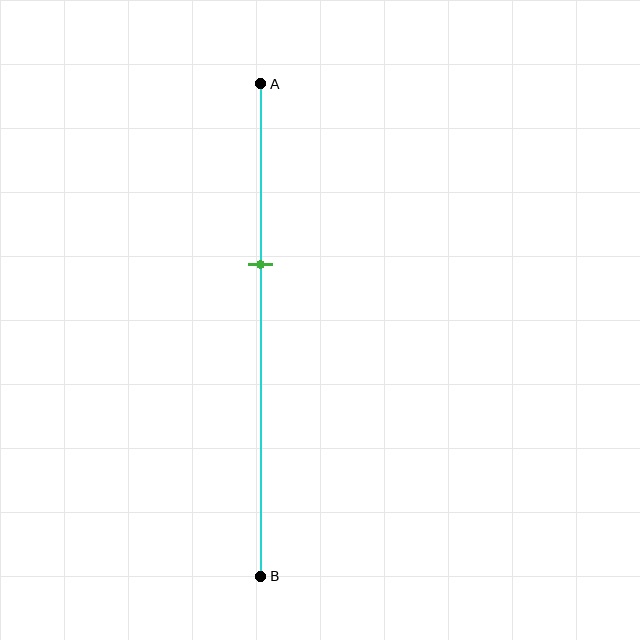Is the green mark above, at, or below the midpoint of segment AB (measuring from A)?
The green mark is above the midpoint of segment AB.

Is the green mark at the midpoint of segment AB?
No, the mark is at about 35% from A, not at the 50% midpoint.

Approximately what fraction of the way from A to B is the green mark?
The green mark is approximately 35% of the way from A to B.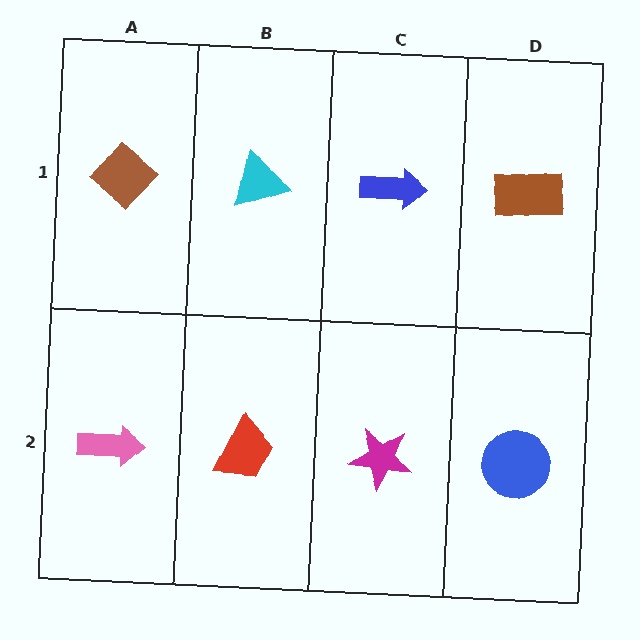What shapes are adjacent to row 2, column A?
A brown diamond (row 1, column A), a red trapezoid (row 2, column B).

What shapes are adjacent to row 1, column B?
A red trapezoid (row 2, column B), a brown diamond (row 1, column A), a blue arrow (row 1, column C).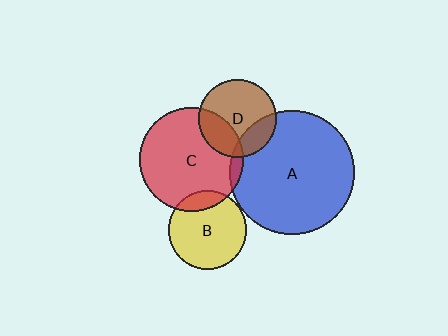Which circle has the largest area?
Circle A (blue).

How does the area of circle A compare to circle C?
Approximately 1.4 times.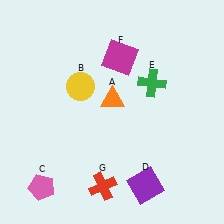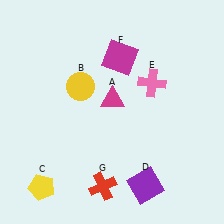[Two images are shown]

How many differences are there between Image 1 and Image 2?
There are 3 differences between the two images.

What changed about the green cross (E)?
In Image 1, E is green. In Image 2, it changed to pink.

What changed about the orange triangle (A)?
In Image 1, A is orange. In Image 2, it changed to magenta.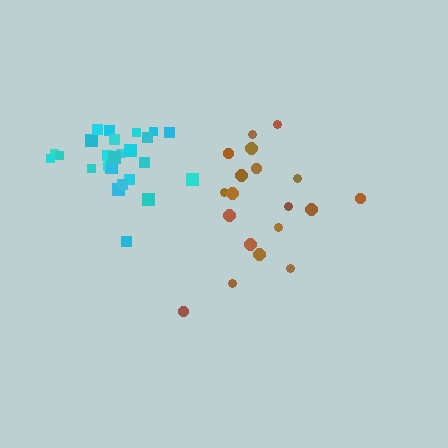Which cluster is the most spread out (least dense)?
Brown.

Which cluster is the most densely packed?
Cyan.